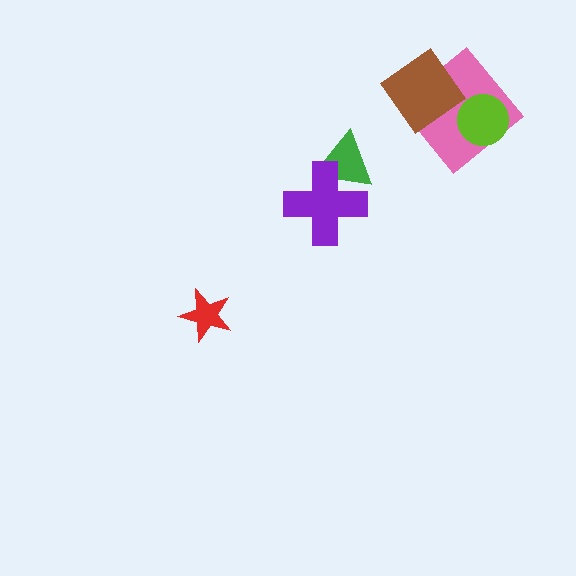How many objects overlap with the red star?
0 objects overlap with the red star.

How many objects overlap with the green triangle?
1 object overlaps with the green triangle.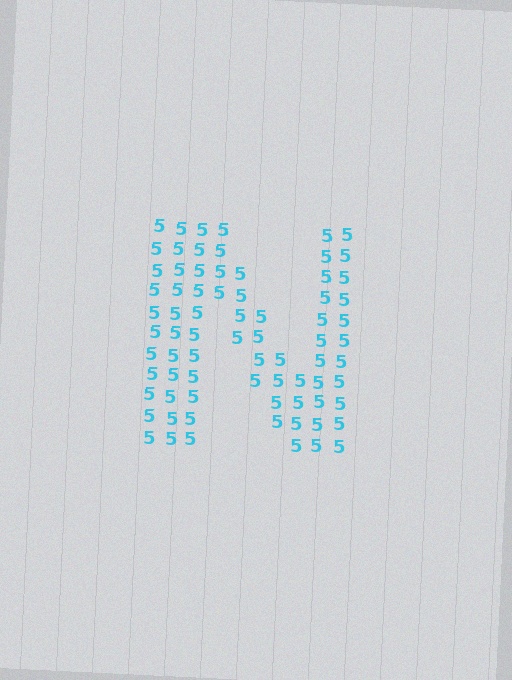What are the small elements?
The small elements are digit 5's.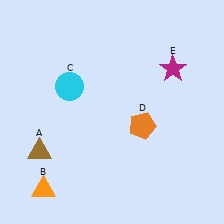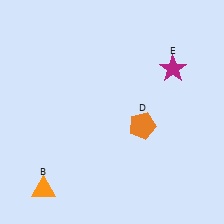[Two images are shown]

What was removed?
The brown triangle (A), the cyan circle (C) were removed in Image 2.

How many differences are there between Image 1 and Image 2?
There are 2 differences between the two images.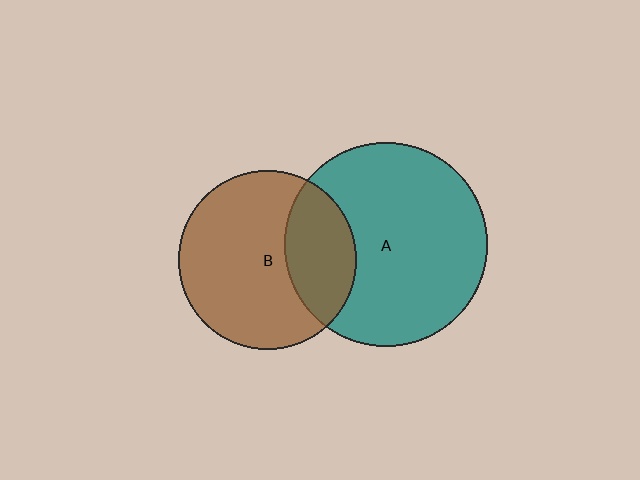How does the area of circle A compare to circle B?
Approximately 1.3 times.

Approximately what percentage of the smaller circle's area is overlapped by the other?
Approximately 30%.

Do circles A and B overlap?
Yes.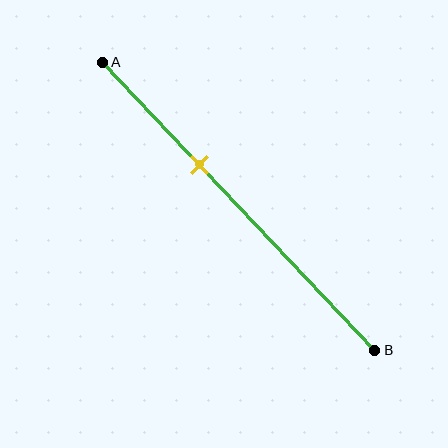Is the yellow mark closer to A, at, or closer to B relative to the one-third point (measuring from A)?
The yellow mark is approximately at the one-third point of segment AB.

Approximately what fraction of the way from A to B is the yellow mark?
The yellow mark is approximately 35% of the way from A to B.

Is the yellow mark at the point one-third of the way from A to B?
Yes, the mark is approximately at the one-third point.